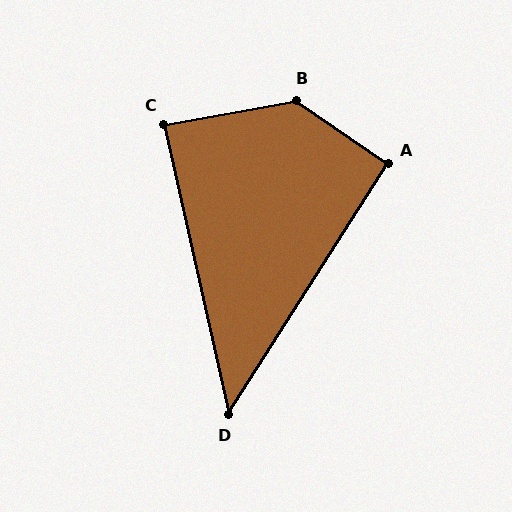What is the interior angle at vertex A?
Approximately 92 degrees (approximately right).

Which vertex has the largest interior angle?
B, at approximately 135 degrees.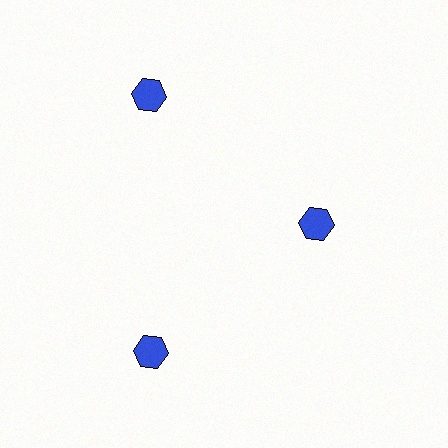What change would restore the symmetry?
The symmetry would be restored by moving it outward, back onto the ring so that all 3 hexagons sit at equal angles and equal distance from the center.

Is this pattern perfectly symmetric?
No. The 3 blue hexagons are arranged in a ring, but one element near the 3 o'clock position is pulled inward toward the center, breaking the 3-fold rotational symmetry.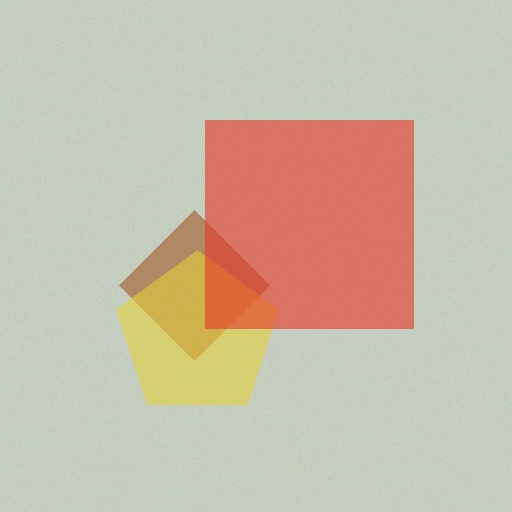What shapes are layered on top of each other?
The layered shapes are: a brown diamond, a yellow pentagon, a red square.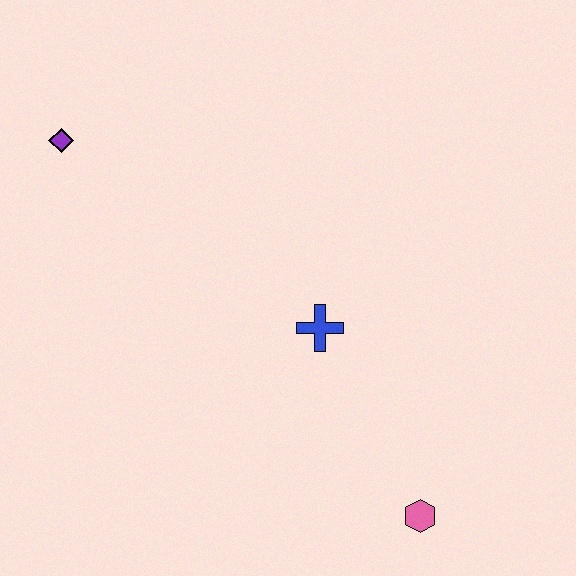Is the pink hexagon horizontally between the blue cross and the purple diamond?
No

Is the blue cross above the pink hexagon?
Yes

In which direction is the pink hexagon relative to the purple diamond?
The pink hexagon is below the purple diamond.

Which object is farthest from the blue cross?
The purple diamond is farthest from the blue cross.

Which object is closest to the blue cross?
The pink hexagon is closest to the blue cross.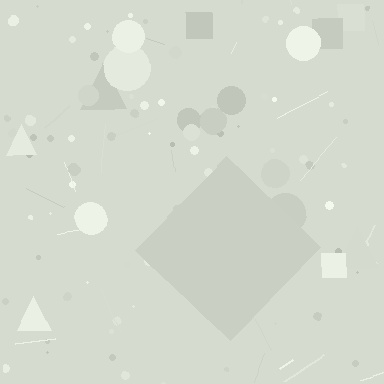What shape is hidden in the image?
A diamond is hidden in the image.